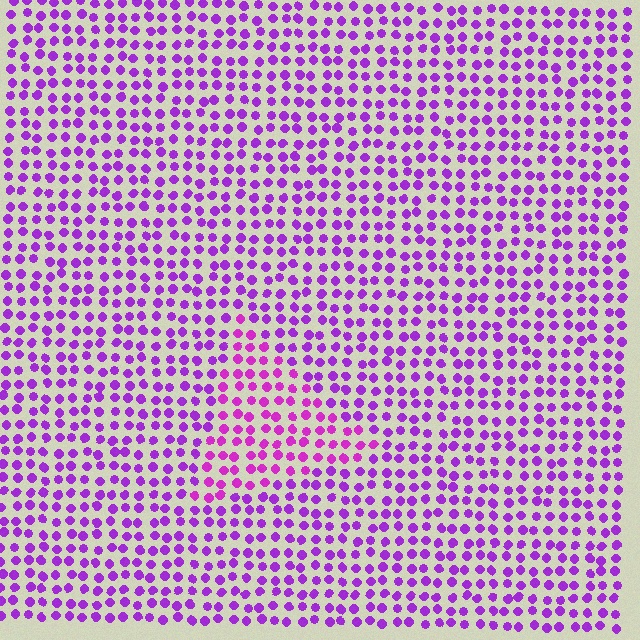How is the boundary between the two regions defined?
The boundary is defined purely by a slight shift in hue (about 22 degrees). Spacing, size, and orientation are identical on both sides.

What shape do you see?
I see a triangle.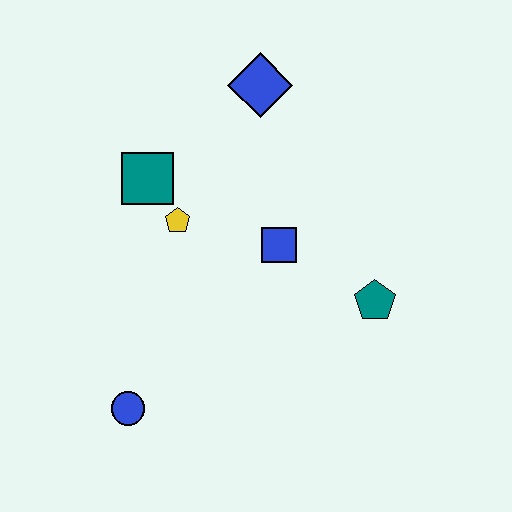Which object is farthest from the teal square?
The teal pentagon is farthest from the teal square.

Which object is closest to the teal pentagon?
The blue square is closest to the teal pentagon.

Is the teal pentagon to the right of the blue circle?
Yes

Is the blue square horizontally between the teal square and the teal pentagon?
Yes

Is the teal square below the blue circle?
No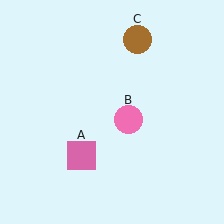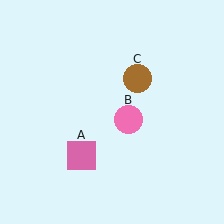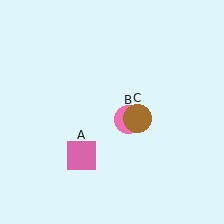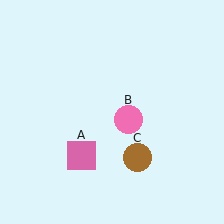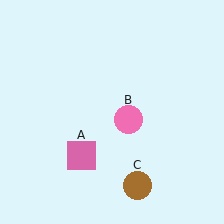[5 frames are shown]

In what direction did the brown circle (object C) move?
The brown circle (object C) moved down.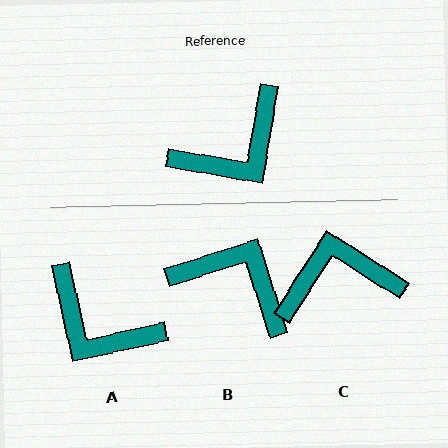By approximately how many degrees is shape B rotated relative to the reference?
Approximately 117 degrees counter-clockwise.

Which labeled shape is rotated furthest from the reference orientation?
C, about 157 degrees away.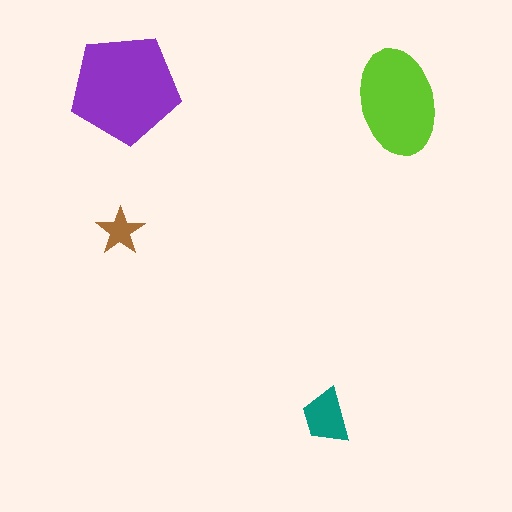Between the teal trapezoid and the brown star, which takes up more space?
The teal trapezoid.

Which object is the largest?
The purple pentagon.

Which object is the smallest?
The brown star.